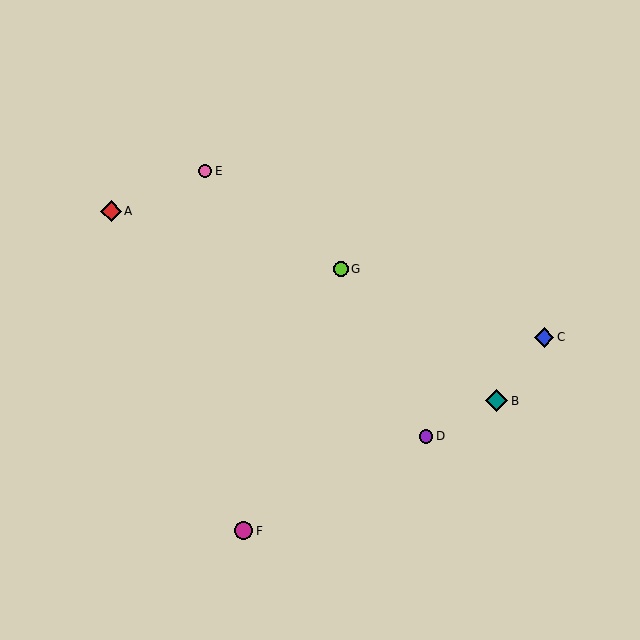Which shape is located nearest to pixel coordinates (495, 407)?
The teal diamond (labeled B) at (497, 401) is nearest to that location.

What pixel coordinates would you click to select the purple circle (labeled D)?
Click at (426, 436) to select the purple circle D.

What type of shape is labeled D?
Shape D is a purple circle.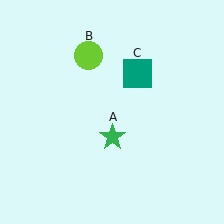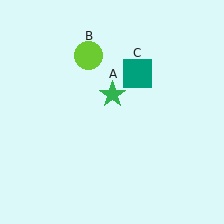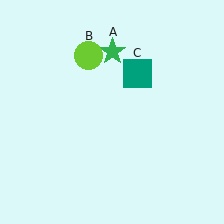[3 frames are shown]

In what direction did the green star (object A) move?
The green star (object A) moved up.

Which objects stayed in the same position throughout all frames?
Lime circle (object B) and teal square (object C) remained stationary.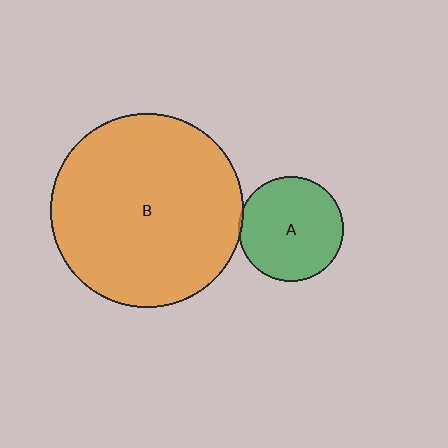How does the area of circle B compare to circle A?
Approximately 3.4 times.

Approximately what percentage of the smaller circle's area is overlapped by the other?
Approximately 5%.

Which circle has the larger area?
Circle B (orange).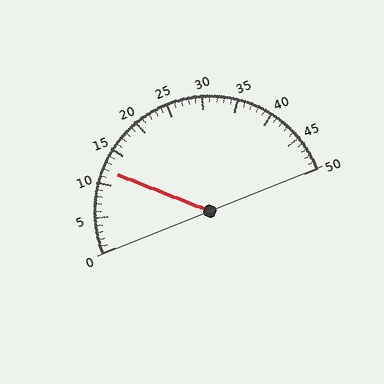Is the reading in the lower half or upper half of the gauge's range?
The reading is in the lower half of the range (0 to 50).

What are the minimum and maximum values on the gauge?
The gauge ranges from 0 to 50.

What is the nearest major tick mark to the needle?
The nearest major tick mark is 10.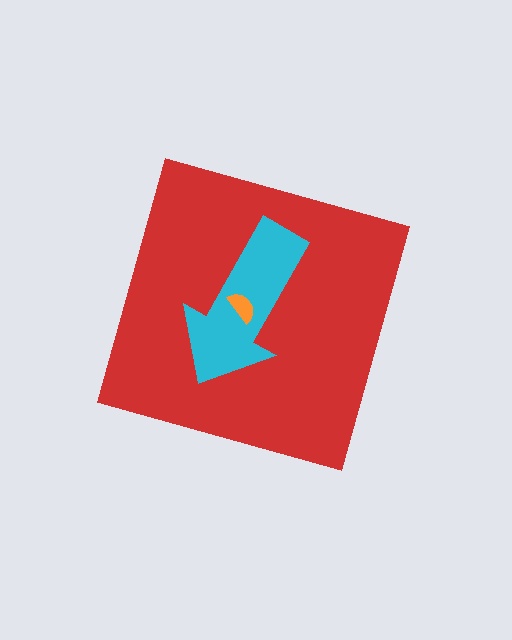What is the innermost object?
The orange semicircle.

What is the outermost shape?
The red diamond.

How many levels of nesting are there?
3.